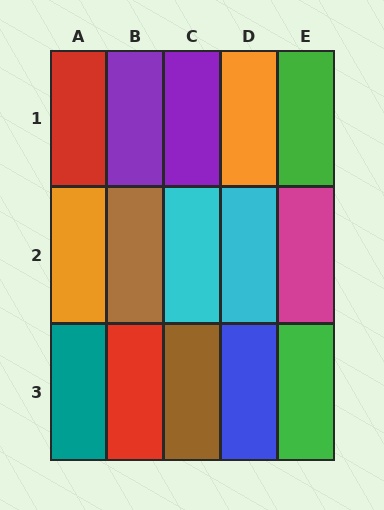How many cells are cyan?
2 cells are cyan.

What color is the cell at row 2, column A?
Orange.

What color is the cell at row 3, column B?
Red.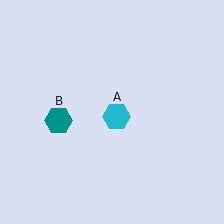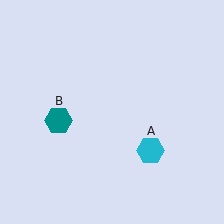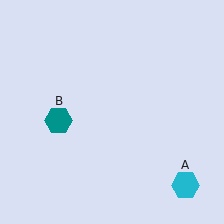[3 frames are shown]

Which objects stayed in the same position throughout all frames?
Teal hexagon (object B) remained stationary.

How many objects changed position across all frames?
1 object changed position: cyan hexagon (object A).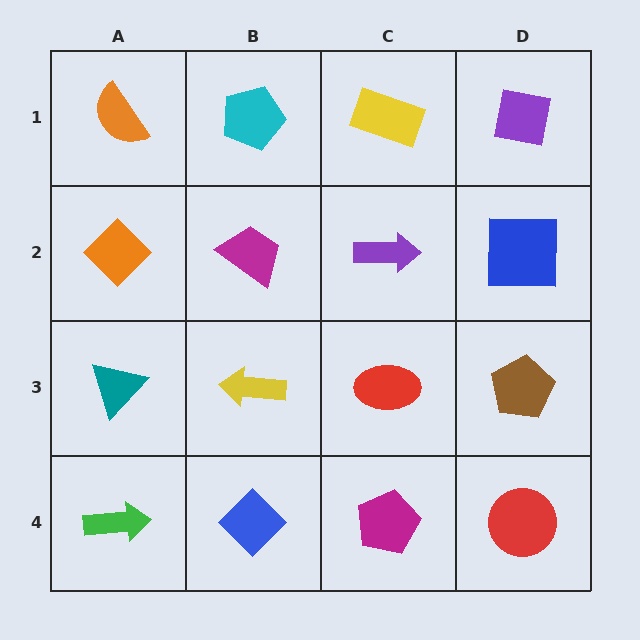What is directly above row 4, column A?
A teal triangle.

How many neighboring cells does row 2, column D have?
3.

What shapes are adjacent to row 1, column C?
A purple arrow (row 2, column C), a cyan pentagon (row 1, column B), a purple square (row 1, column D).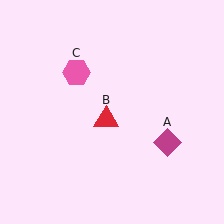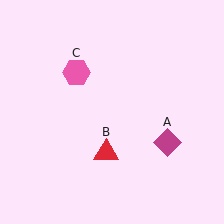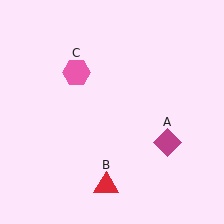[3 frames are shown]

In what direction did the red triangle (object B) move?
The red triangle (object B) moved down.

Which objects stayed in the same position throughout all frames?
Magenta diamond (object A) and pink hexagon (object C) remained stationary.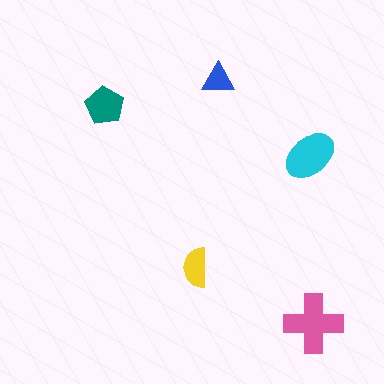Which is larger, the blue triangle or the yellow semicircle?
The yellow semicircle.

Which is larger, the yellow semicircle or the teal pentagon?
The teal pentagon.